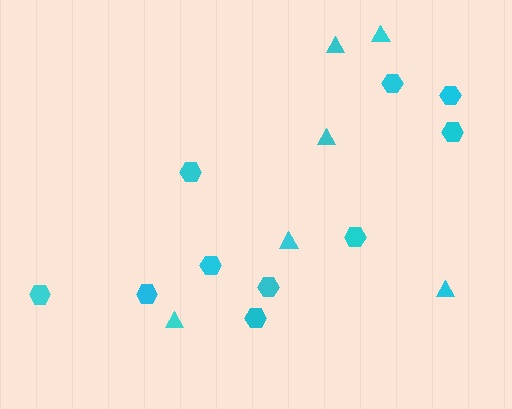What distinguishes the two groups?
There are 2 groups: one group of hexagons (10) and one group of triangles (6).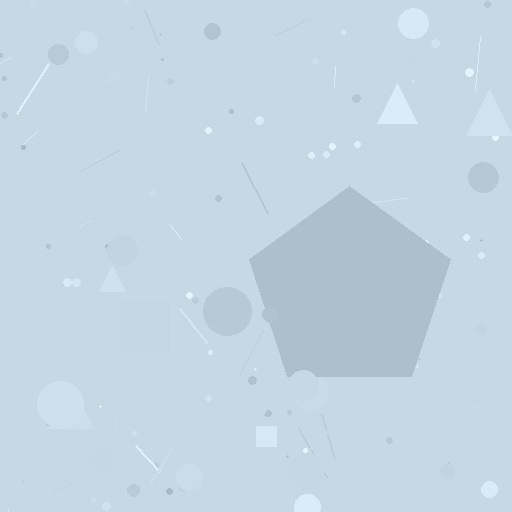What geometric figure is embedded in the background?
A pentagon is embedded in the background.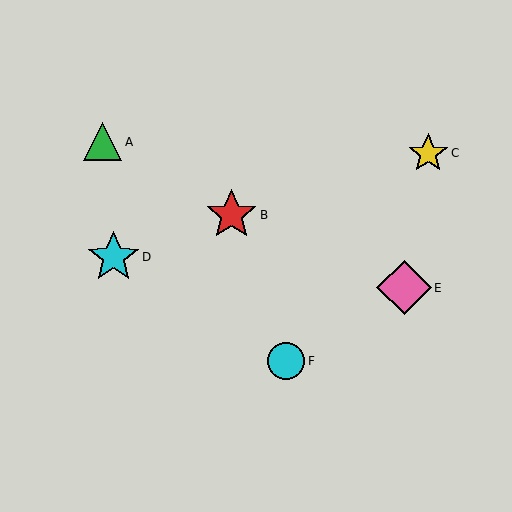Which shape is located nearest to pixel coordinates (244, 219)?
The red star (labeled B) at (231, 215) is nearest to that location.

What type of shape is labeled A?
Shape A is a green triangle.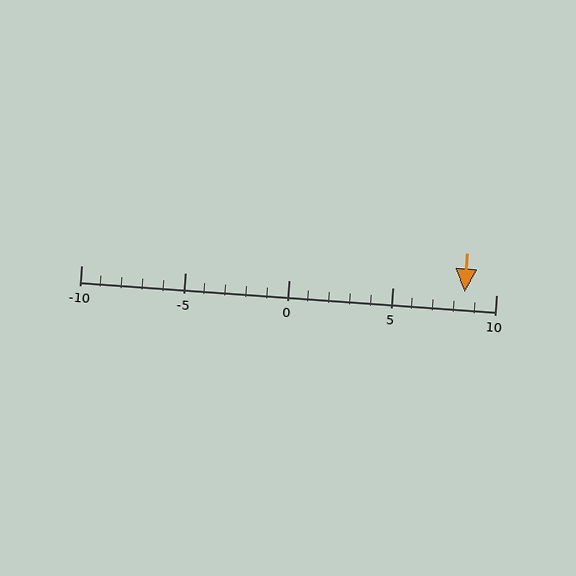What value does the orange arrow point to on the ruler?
The orange arrow points to approximately 8.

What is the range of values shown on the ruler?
The ruler shows values from -10 to 10.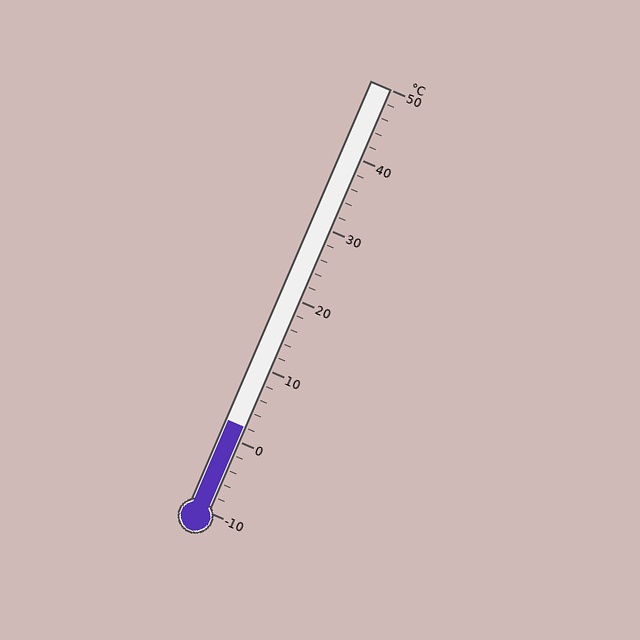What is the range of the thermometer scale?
The thermometer scale ranges from -10°C to 50°C.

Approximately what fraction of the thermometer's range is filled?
The thermometer is filled to approximately 20% of its range.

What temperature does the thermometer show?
The thermometer shows approximately 2°C.